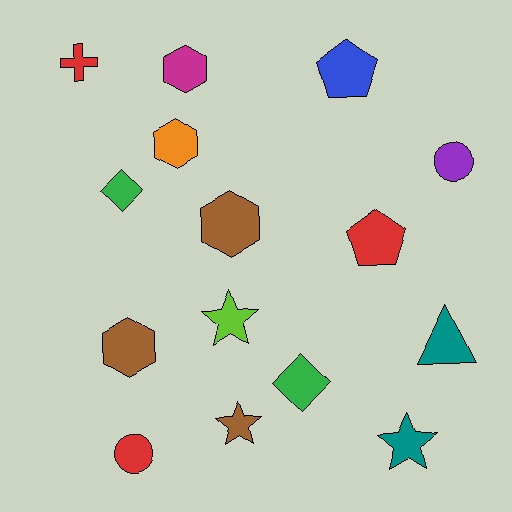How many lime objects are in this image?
There is 1 lime object.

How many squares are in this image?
There are no squares.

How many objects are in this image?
There are 15 objects.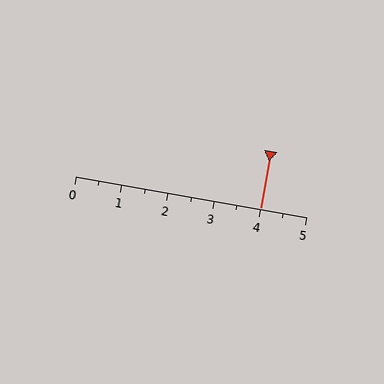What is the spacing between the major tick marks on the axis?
The major ticks are spaced 1 apart.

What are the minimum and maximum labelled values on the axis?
The axis runs from 0 to 5.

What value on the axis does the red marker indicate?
The marker indicates approximately 4.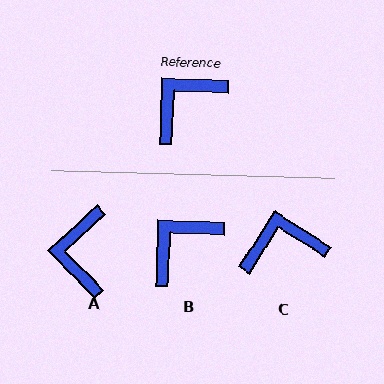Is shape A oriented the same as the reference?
No, it is off by about 46 degrees.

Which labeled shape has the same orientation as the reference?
B.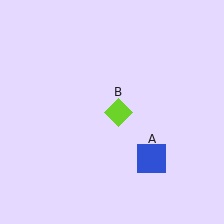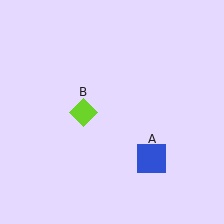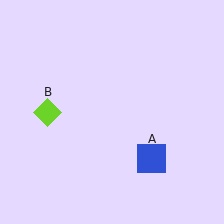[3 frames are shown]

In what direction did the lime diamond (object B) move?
The lime diamond (object B) moved left.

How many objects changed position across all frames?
1 object changed position: lime diamond (object B).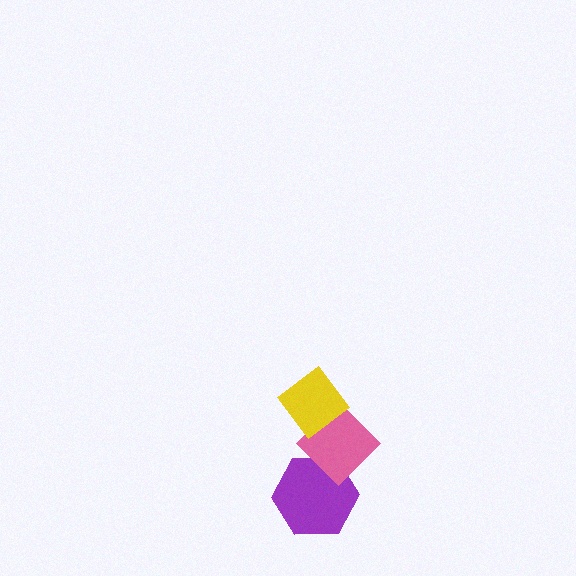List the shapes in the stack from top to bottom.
From top to bottom: the yellow diamond, the pink diamond, the purple hexagon.